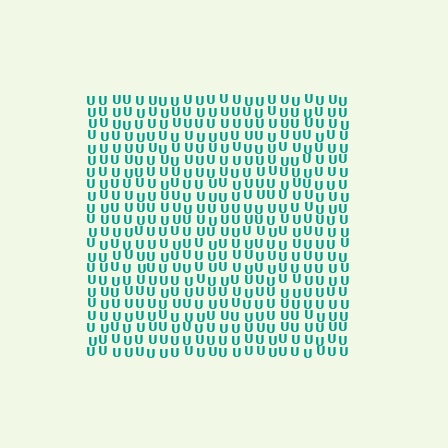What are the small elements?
The small elements are letter U's.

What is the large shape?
The large shape is a square.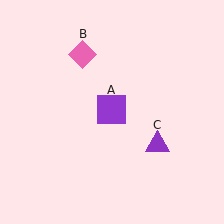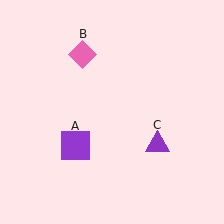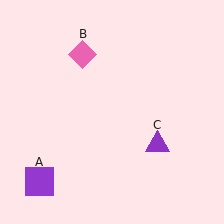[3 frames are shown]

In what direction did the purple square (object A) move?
The purple square (object A) moved down and to the left.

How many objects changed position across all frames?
1 object changed position: purple square (object A).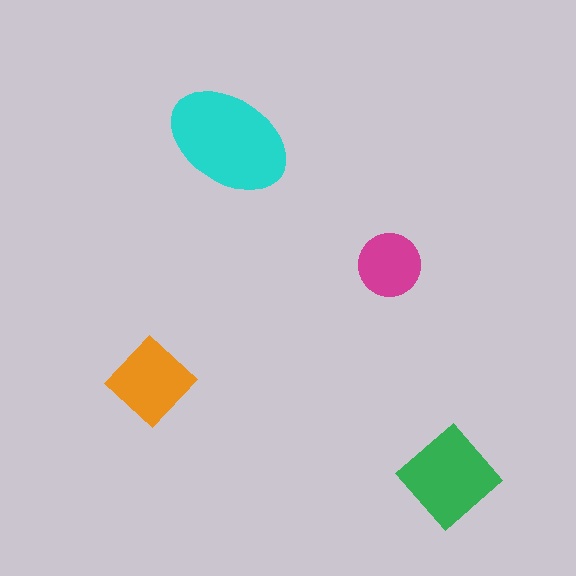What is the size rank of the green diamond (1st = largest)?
2nd.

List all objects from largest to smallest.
The cyan ellipse, the green diamond, the orange diamond, the magenta circle.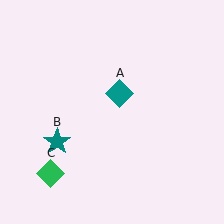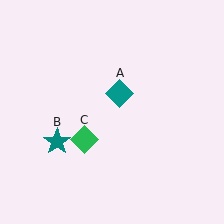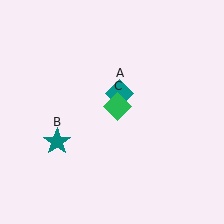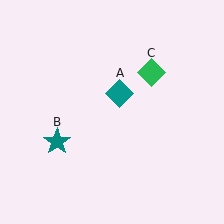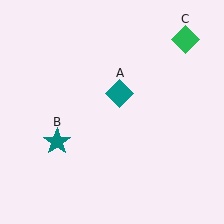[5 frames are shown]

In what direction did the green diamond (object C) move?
The green diamond (object C) moved up and to the right.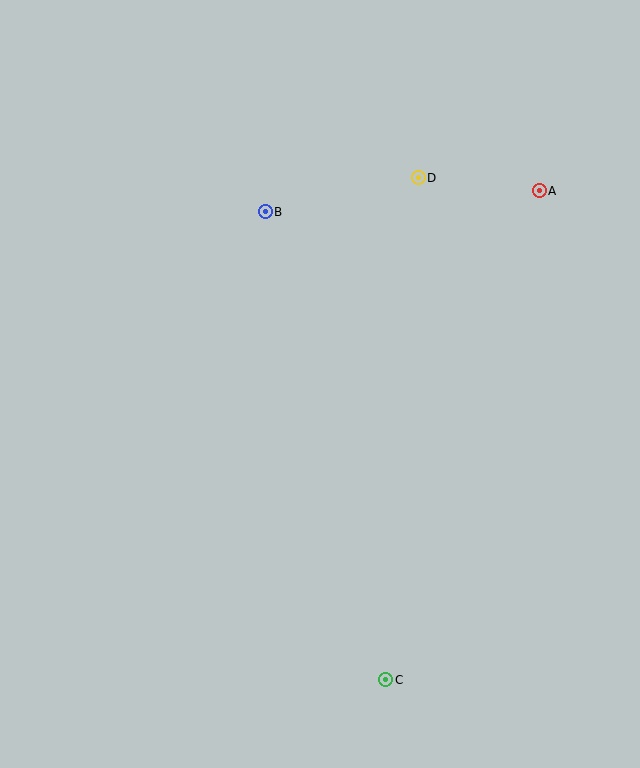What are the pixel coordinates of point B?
Point B is at (265, 212).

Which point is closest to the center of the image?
Point B at (265, 212) is closest to the center.